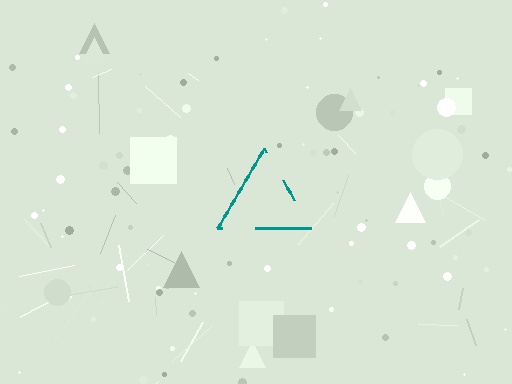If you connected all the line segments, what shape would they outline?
They would outline a triangle.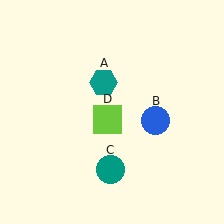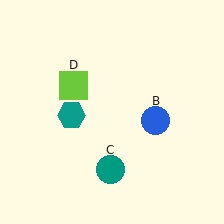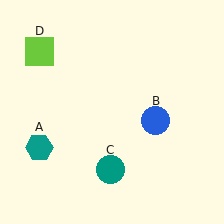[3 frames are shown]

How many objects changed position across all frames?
2 objects changed position: teal hexagon (object A), lime square (object D).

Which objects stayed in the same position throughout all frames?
Blue circle (object B) and teal circle (object C) remained stationary.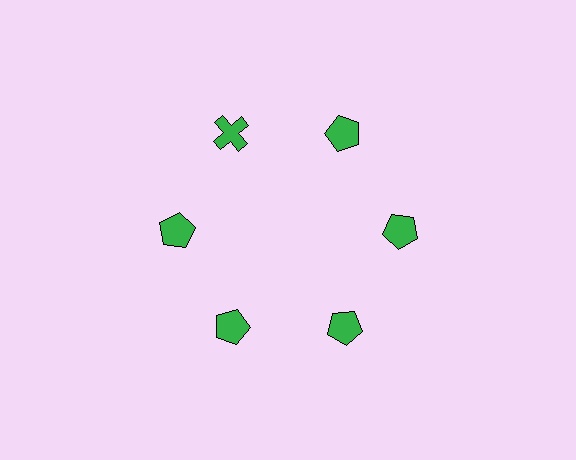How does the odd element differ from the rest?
It has a different shape: cross instead of pentagon.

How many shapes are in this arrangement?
There are 6 shapes arranged in a ring pattern.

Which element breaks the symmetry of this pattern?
The green cross at roughly the 11 o'clock position breaks the symmetry. All other shapes are green pentagons.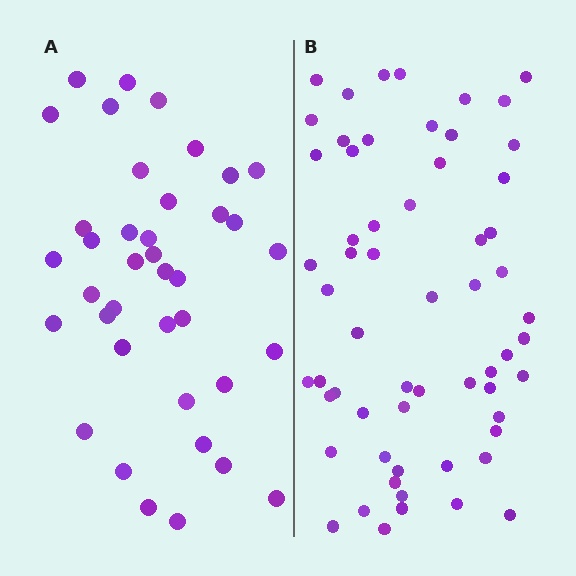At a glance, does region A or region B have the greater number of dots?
Region B (the right region) has more dots.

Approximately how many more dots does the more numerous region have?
Region B has approximately 20 more dots than region A.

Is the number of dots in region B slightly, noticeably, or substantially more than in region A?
Region B has substantially more. The ratio is roughly 1.5 to 1.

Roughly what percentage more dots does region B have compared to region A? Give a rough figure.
About 55% more.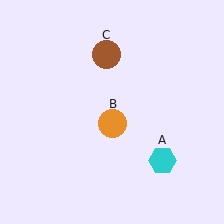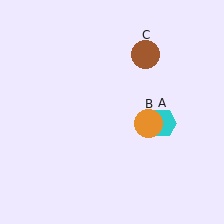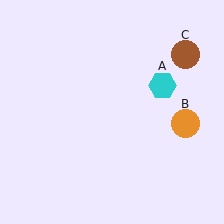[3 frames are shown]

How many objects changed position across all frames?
3 objects changed position: cyan hexagon (object A), orange circle (object B), brown circle (object C).